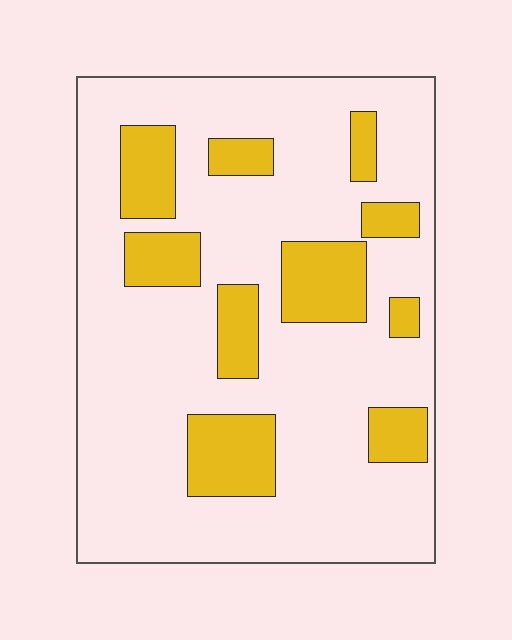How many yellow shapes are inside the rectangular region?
10.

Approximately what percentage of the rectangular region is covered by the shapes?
Approximately 20%.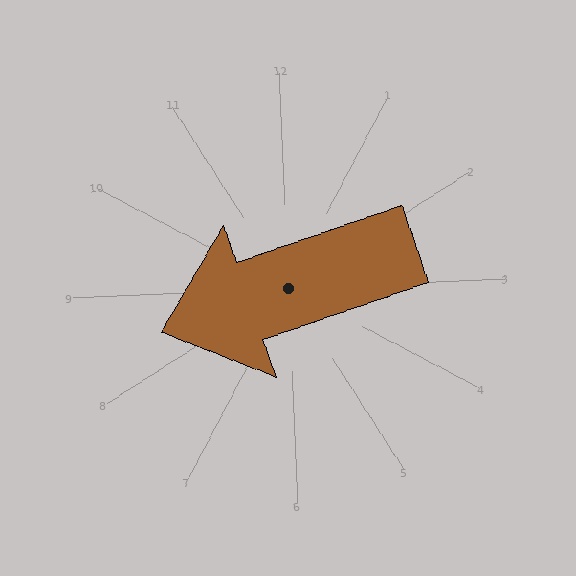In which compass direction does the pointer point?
West.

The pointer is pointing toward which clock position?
Roughly 8 o'clock.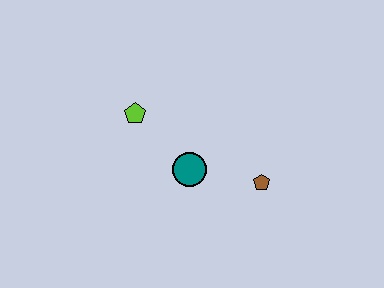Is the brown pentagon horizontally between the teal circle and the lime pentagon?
No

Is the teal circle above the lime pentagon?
No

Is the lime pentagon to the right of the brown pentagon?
No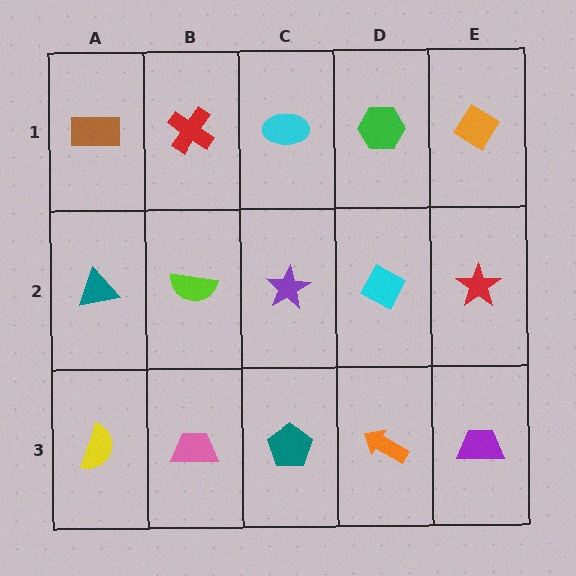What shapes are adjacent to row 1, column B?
A lime semicircle (row 2, column B), a brown rectangle (row 1, column A), a cyan ellipse (row 1, column C).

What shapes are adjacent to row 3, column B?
A lime semicircle (row 2, column B), a yellow semicircle (row 3, column A), a teal pentagon (row 3, column C).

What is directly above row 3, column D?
A cyan diamond.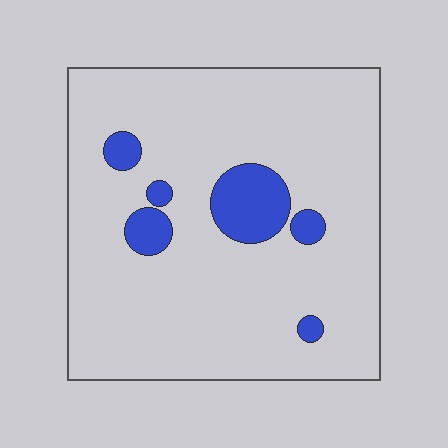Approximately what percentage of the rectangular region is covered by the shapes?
Approximately 10%.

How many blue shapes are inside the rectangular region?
6.